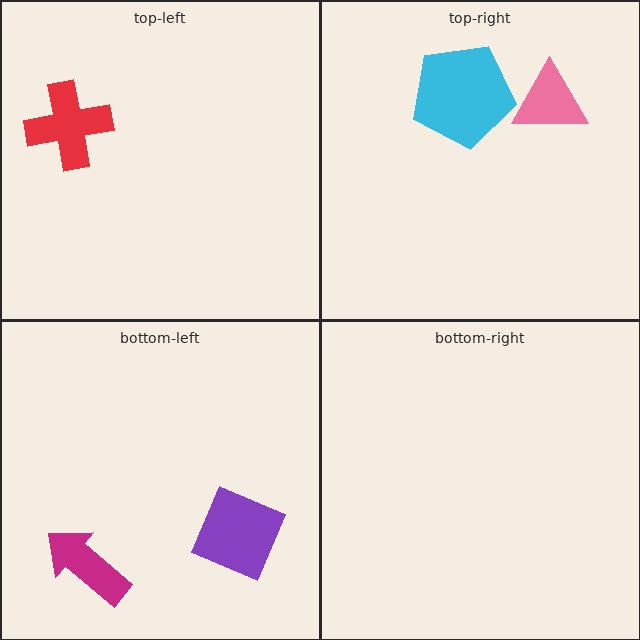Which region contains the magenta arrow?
The bottom-left region.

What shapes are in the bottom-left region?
The purple diamond, the magenta arrow.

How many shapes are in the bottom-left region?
2.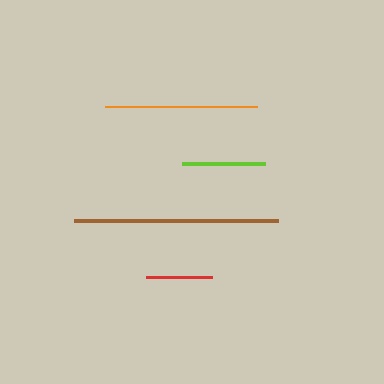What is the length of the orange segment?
The orange segment is approximately 152 pixels long.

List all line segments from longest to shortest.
From longest to shortest: brown, orange, lime, red.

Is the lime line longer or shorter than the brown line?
The brown line is longer than the lime line.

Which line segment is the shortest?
The red line is the shortest at approximately 66 pixels.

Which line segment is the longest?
The brown line is the longest at approximately 204 pixels.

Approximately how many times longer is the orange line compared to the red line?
The orange line is approximately 2.3 times the length of the red line.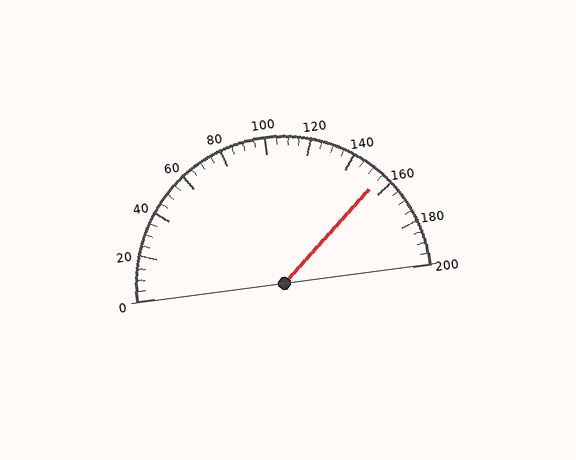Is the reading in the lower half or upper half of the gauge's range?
The reading is in the upper half of the range (0 to 200).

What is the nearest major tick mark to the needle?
The nearest major tick mark is 160.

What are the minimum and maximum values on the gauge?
The gauge ranges from 0 to 200.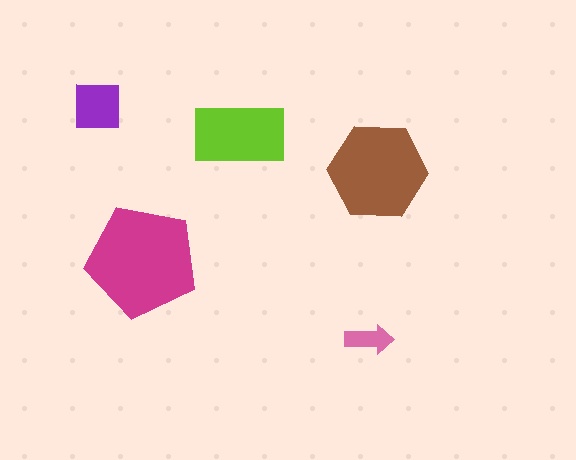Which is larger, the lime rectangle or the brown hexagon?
The brown hexagon.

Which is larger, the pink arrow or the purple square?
The purple square.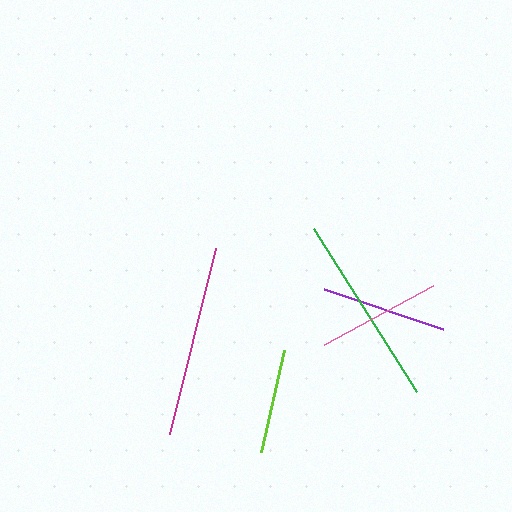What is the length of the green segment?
The green segment is approximately 193 pixels long.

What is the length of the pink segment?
The pink segment is approximately 124 pixels long.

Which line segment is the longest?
The green line is the longest at approximately 193 pixels.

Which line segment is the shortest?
The lime line is the shortest at approximately 104 pixels.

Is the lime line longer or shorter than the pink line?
The pink line is longer than the lime line.